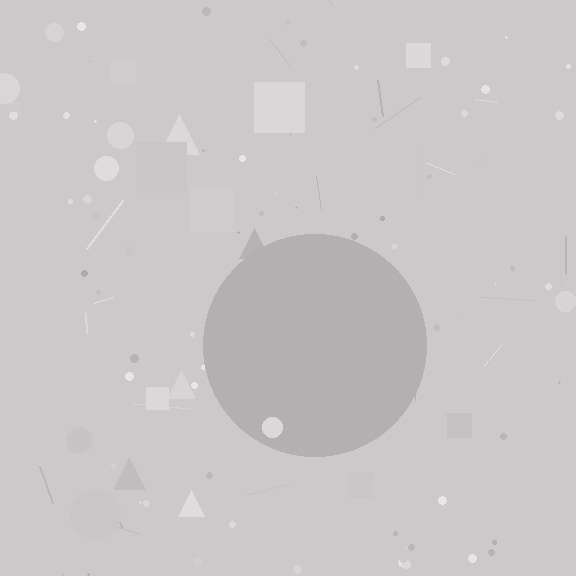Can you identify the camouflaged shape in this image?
The camouflaged shape is a circle.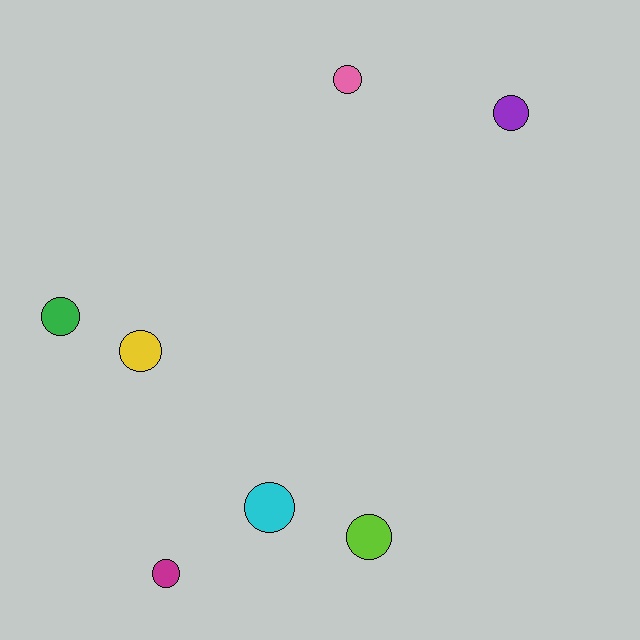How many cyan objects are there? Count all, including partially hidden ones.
There is 1 cyan object.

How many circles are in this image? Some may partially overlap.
There are 7 circles.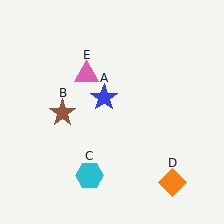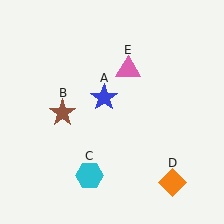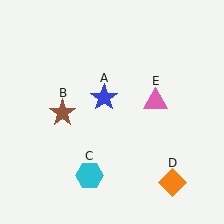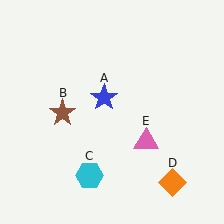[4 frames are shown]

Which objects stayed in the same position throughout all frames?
Blue star (object A) and brown star (object B) and cyan hexagon (object C) and orange diamond (object D) remained stationary.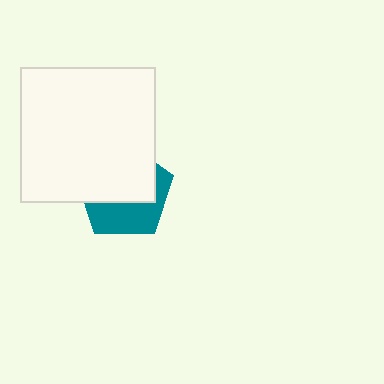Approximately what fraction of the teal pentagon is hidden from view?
Roughly 59% of the teal pentagon is hidden behind the white square.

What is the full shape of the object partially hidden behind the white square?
The partially hidden object is a teal pentagon.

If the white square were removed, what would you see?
You would see the complete teal pentagon.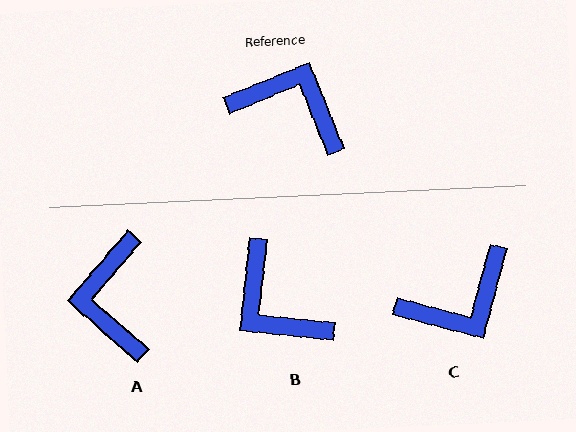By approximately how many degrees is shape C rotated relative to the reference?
Approximately 127 degrees clockwise.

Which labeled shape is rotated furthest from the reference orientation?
B, about 152 degrees away.